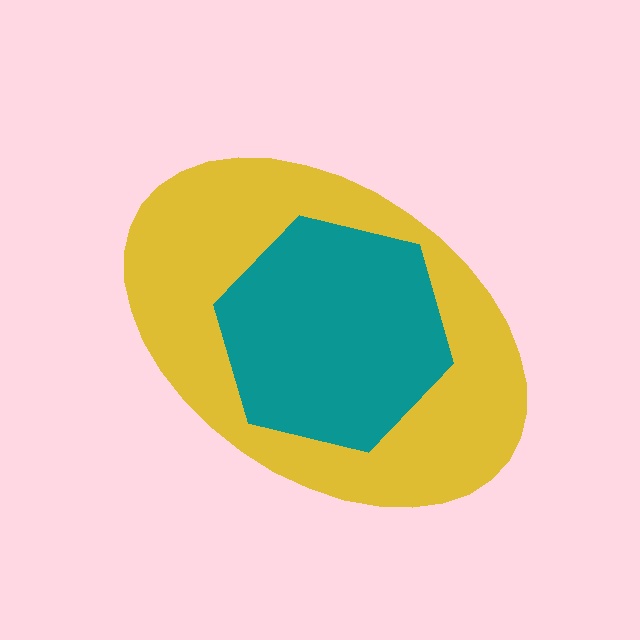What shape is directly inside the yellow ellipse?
The teal hexagon.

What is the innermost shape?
The teal hexagon.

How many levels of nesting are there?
2.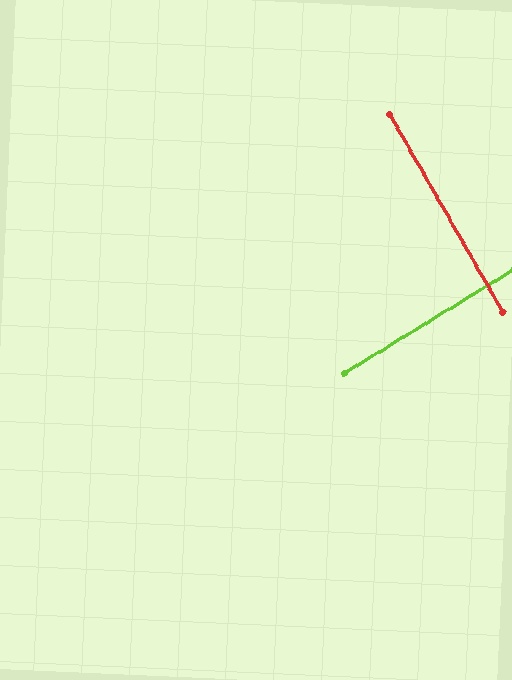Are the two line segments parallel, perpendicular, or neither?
Perpendicular — they meet at approximately 88°.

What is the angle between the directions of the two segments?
Approximately 88 degrees.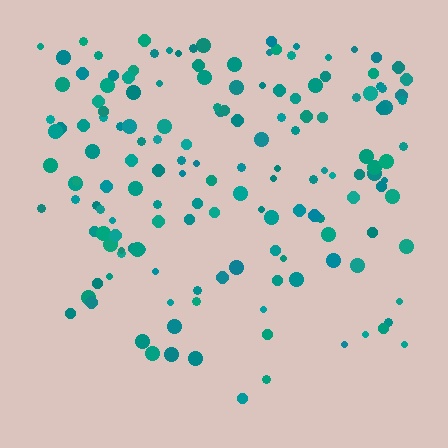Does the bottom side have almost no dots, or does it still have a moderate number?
Still a moderate number, just noticeably fewer than the top.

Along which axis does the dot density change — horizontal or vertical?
Vertical.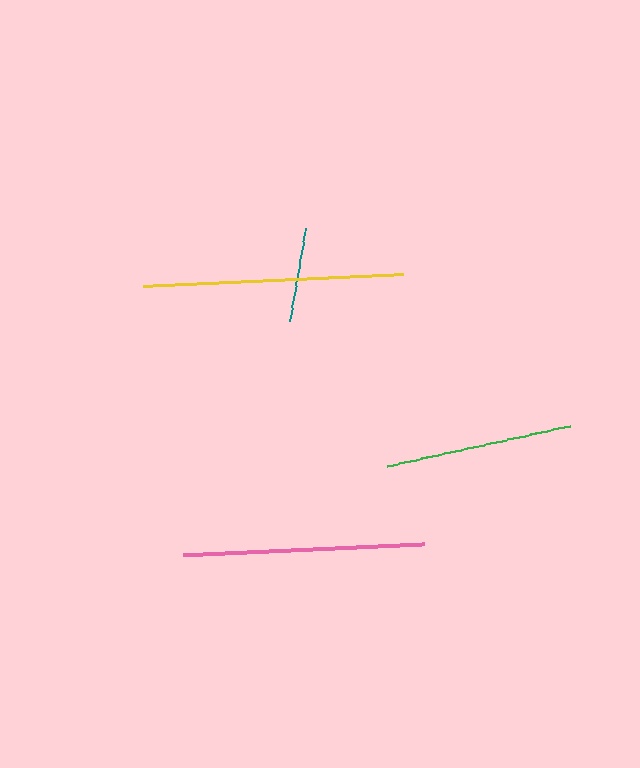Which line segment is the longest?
The yellow line is the longest at approximately 261 pixels.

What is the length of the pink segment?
The pink segment is approximately 241 pixels long.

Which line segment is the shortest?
The teal line is the shortest at approximately 94 pixels.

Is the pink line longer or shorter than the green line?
The pink line is longer than the green line.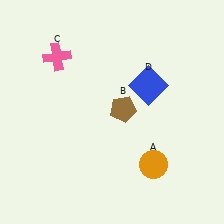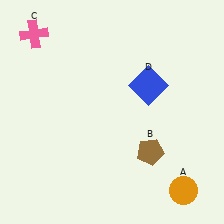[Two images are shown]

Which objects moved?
The objects that moved are: the orange circle (A), the brown pentagon (B), the pink cross (C).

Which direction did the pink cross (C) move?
The pink cross (C) moved left.